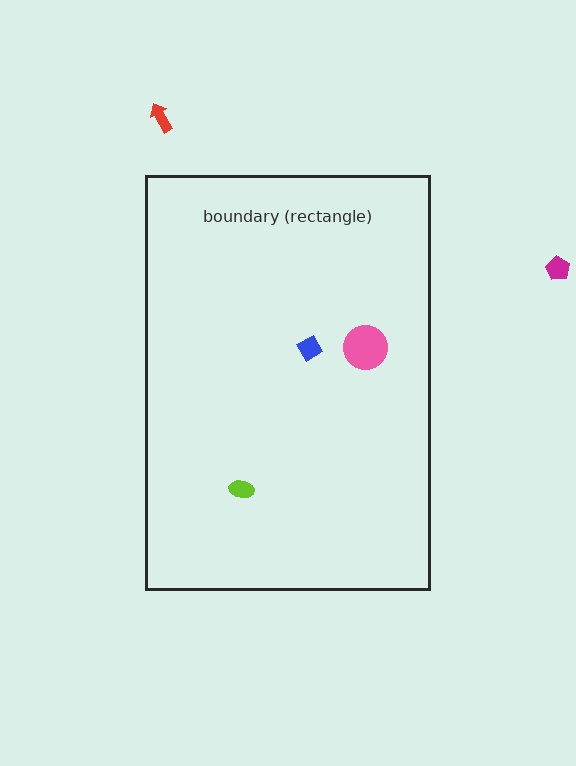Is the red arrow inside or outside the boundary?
Outside.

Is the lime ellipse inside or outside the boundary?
Inside.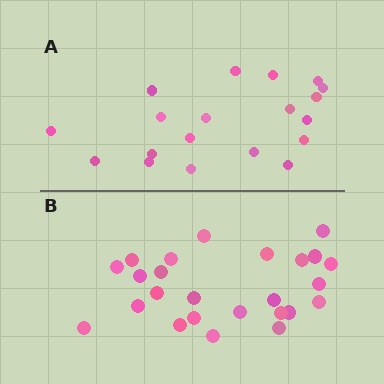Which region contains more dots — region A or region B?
Region B (the bottom region) has more dots.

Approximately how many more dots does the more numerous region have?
Region B has about 6 more dots than region A.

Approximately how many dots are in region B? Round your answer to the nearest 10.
About 20 dots. (The exact count is 25, which rounds to 20.)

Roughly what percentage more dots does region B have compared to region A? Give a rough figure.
About 30% more.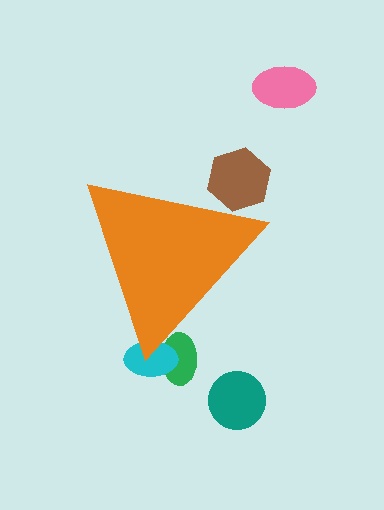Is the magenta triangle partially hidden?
Yes, the magenta triangle is partially hidden behind the orange triangle.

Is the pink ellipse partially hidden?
No, the pink ellipse is fully visible.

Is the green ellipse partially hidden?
Yes, the green ellipse is partially hidden behind the orange triangle.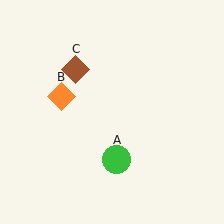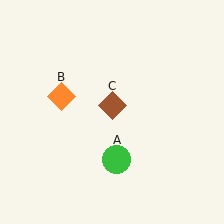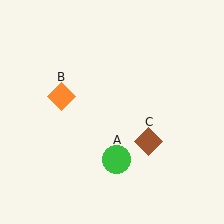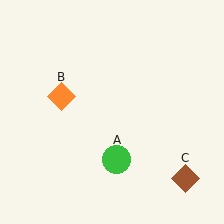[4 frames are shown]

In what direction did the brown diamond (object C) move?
The brown diamond (object C) moved down and to the right.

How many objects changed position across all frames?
1 object changed position: brown diamond (object C).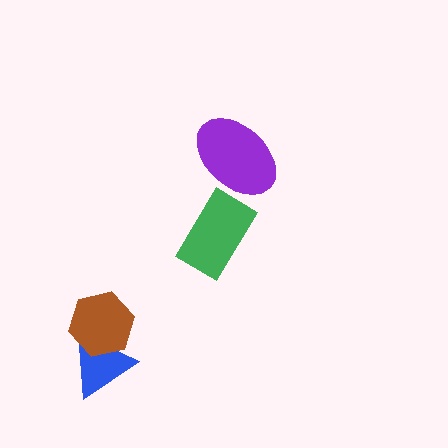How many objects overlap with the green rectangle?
0 objects overlap with the green rectangle.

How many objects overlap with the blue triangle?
1 object overlaps with the blue triangle.